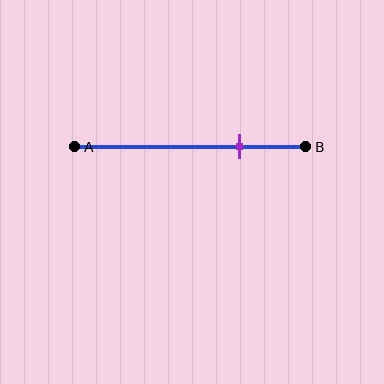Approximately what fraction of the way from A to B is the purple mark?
The purple mark is approximately 70% of the way from A to B.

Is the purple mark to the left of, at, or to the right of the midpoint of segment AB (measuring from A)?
The purple mark is to the right of the midpoint of segment AB.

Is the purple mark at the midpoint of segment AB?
No, the mark is at about 70% from A, not at the 50% midpoint.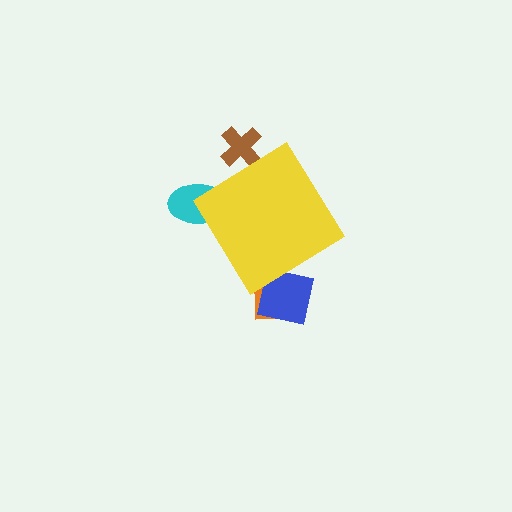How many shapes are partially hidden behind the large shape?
4 shapes are partially hidden.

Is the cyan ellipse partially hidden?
Yes, the cyan ellipse is partially hidden behind the yellow diamond.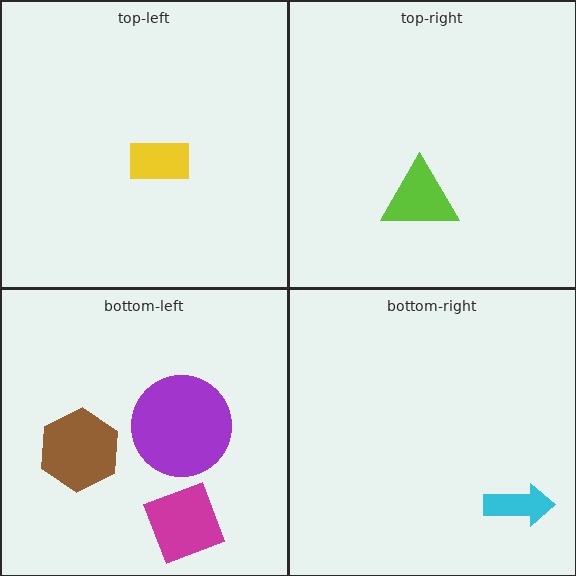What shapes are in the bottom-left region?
The magenta diamond, the purple circle, the brown hexagon.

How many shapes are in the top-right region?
1.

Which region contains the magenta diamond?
The bottom-left region.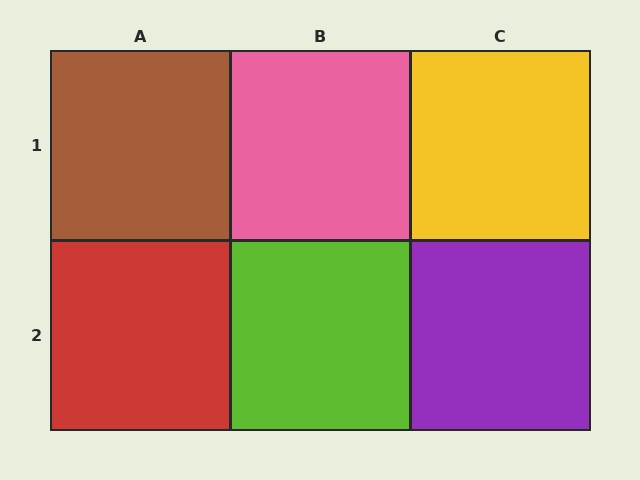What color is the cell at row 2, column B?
Lime.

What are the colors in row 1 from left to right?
Brown, pink, yellow.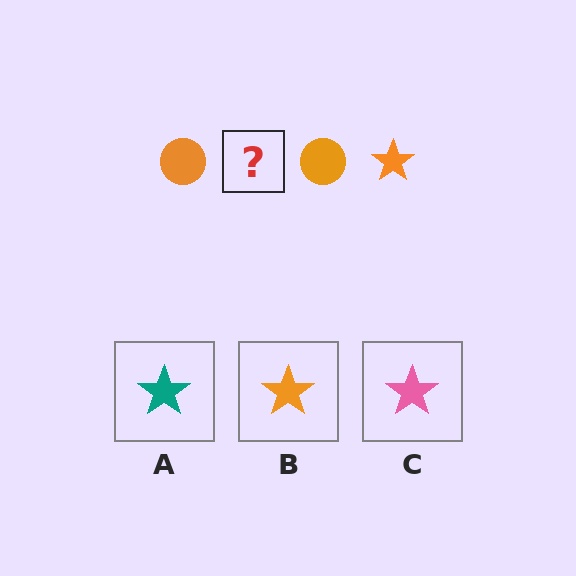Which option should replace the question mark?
Option B.